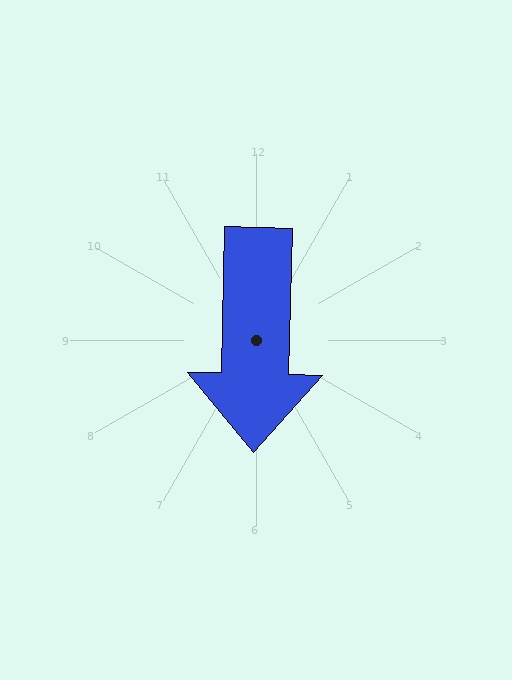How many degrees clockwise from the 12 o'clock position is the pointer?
Approximately 181 degrees.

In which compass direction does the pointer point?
South.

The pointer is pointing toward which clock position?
Roughly 6 o'clock.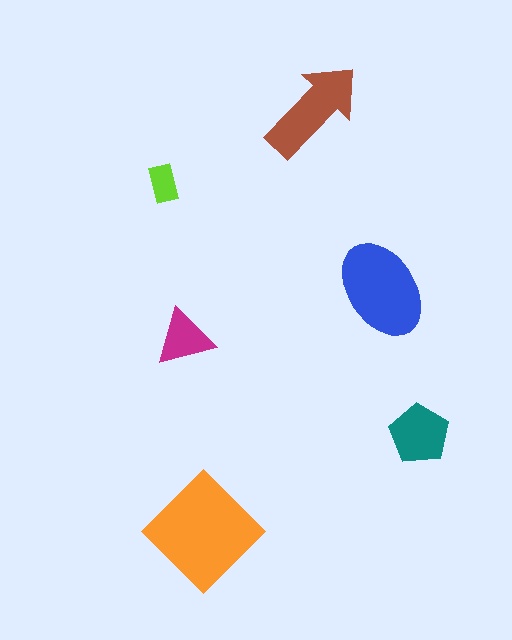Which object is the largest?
The orange diamond.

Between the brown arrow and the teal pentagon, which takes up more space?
The brown arrow.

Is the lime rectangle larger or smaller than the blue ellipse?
Smaller.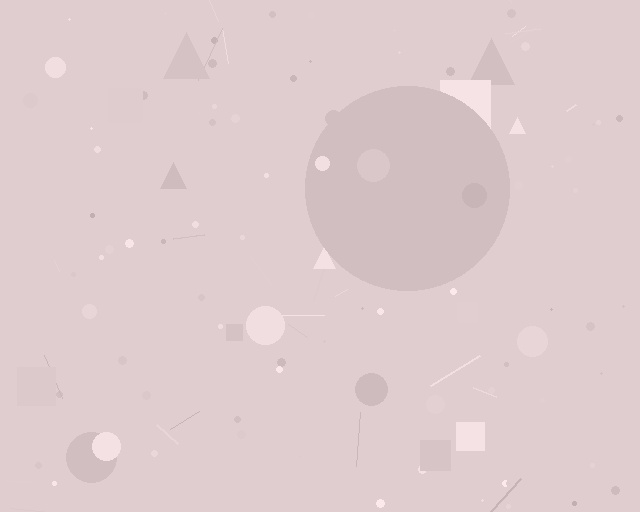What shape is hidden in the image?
A circle is hidden in the image.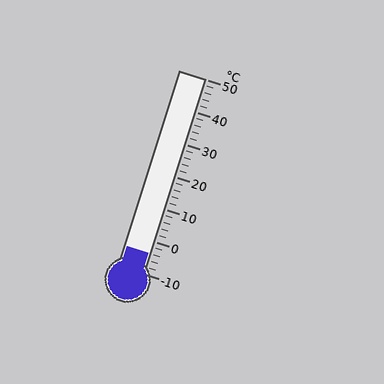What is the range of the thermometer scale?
The thermometer scale ranges from -10°C to 50°C.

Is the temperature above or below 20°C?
The temperature is below 20°C.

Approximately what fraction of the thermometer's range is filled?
The thermometer is filled to approximately 10% of its range.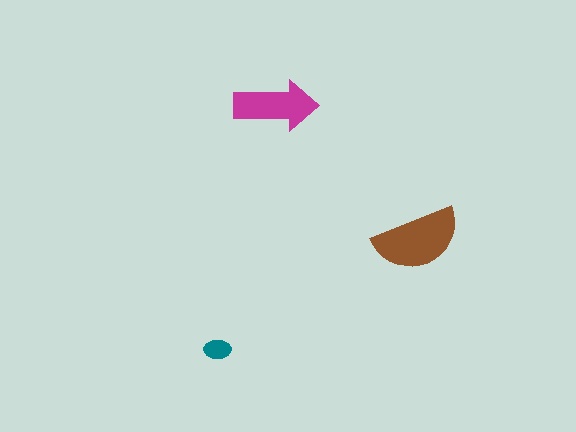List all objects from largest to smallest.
The brown semicircle, the magenta arrow, the teal ellipse.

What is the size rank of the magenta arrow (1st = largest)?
2nd.